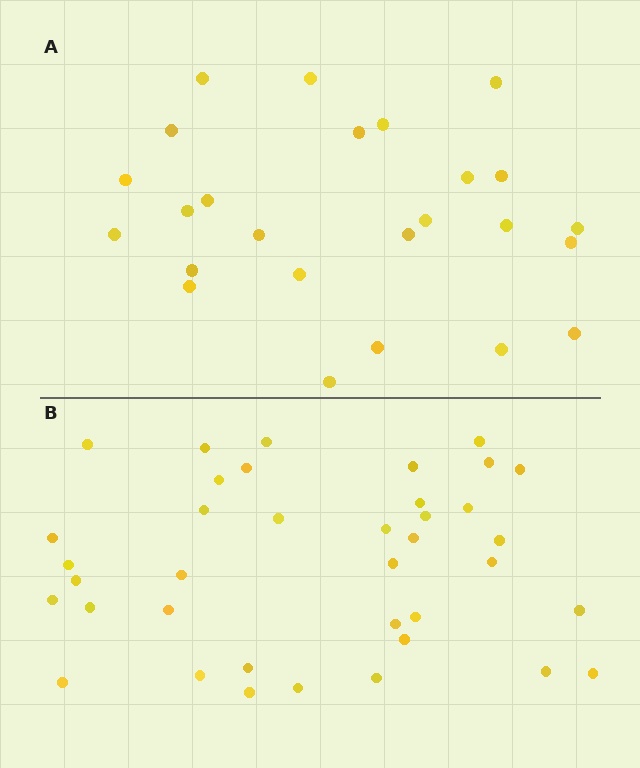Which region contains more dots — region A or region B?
Region B (the bottom region) has more dots.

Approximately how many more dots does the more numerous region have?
Region B has approximately 15 more dots than region A.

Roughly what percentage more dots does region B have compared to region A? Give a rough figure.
About 50% more.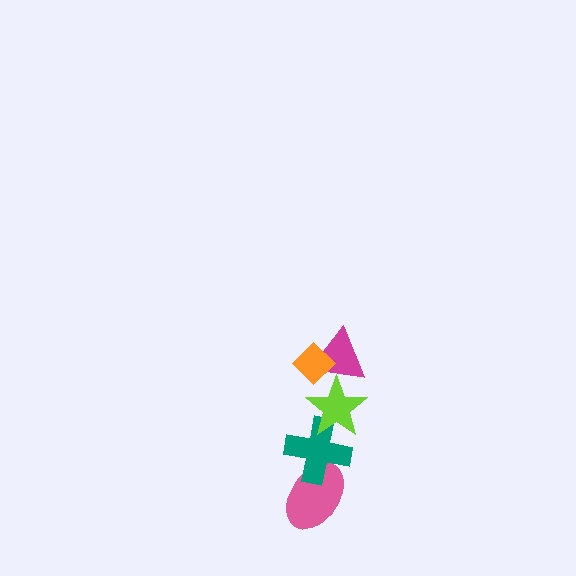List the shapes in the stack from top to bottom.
From top to bottom: the orange diamond, the magenta triangle, the lime star, the teal cross, the pink ellipse.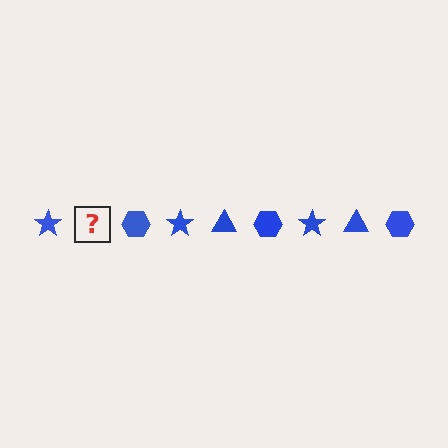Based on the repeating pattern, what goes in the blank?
The blank should be a blue triangle.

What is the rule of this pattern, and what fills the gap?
The rule is that the pattern cycles through star, triangle, hexagon shapes in blue. The gap should be filled with a blue triangle.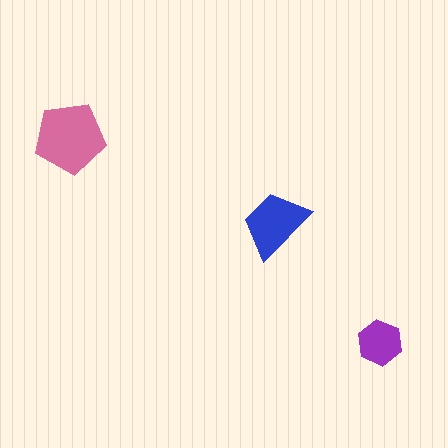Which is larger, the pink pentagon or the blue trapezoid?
The pink pentagon.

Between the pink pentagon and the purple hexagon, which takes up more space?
The pink pentagon.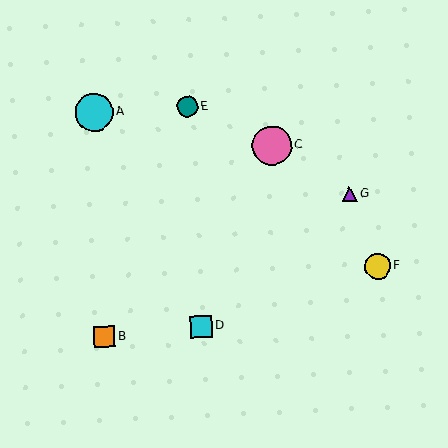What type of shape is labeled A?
Shape A is a cyan circle.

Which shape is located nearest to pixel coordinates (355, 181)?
The purple triangle (labeled G) at (350, 194) is nearest to that location.